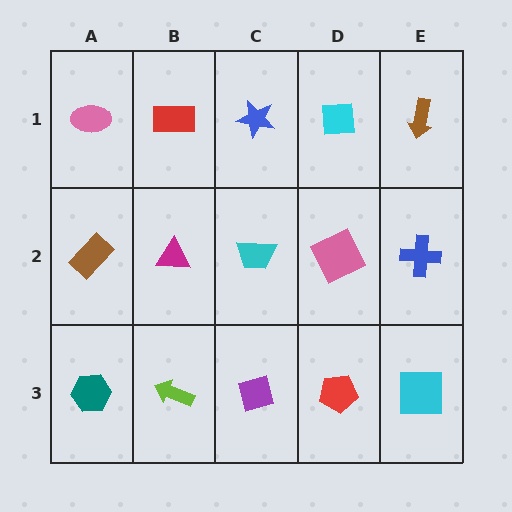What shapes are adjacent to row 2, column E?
A brown arrow (row 1, column E), a cyan square (row 3, column E), a pink square (row 2, column D).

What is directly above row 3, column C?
A cyan trapezoid.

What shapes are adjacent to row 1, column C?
A cyan trapezoid (row 2, column C), a red rectangle (row 1, column B), a cyan square (row 1, column D).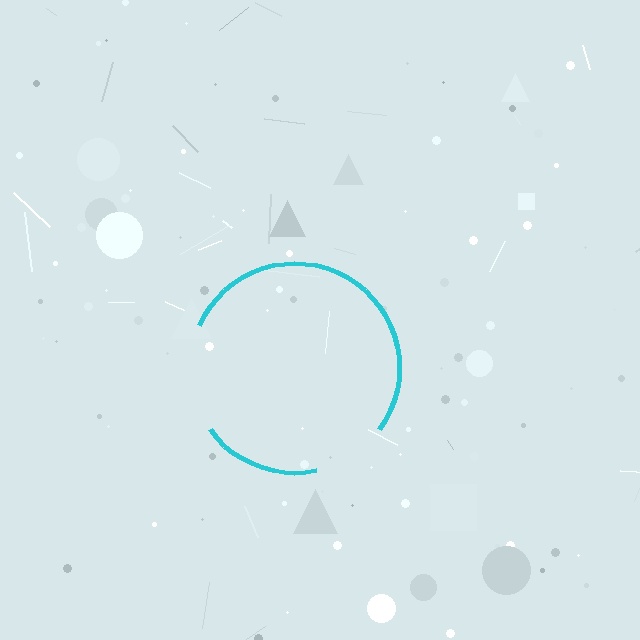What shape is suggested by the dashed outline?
The dashed outline suggests a circle.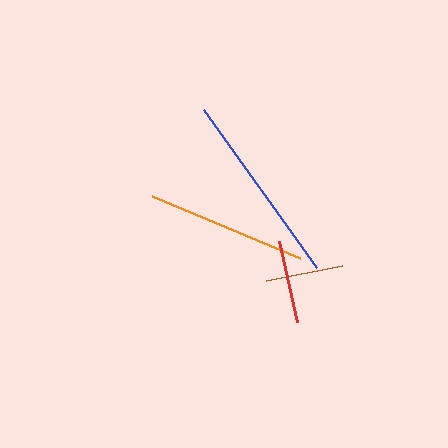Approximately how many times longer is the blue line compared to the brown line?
The blue line is approximately 2.5 times the length of the brown line.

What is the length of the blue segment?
The blue segment is approximately 194 pixels long.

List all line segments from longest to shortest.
From longest to shortest: blue, orange, red, brown.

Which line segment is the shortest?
The brown line is the shortest at approximately 77 pixels.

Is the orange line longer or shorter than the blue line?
The blue line is longer than the orange line.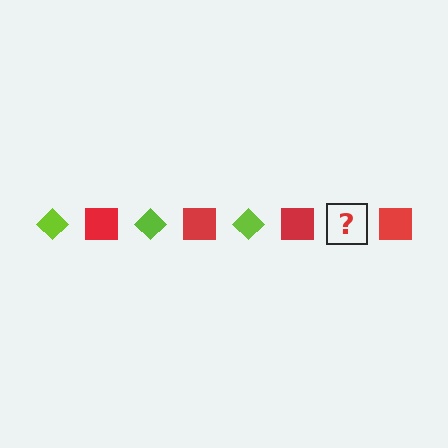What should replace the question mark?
The question mark should be replaced with a lime diamond.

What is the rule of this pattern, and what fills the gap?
The rule is that the pattern alternates between lime diamond and red square. The gap should be filled with a lime diamond.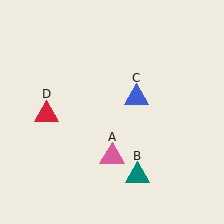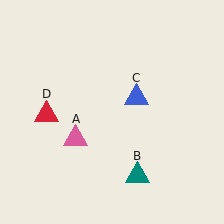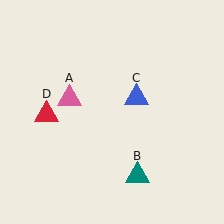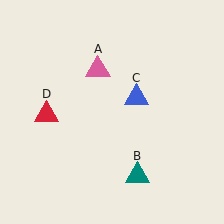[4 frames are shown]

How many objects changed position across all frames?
1 object changed position: pink triangle (object A).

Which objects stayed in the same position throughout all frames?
Teal triangle (object B) and blue triangle (object C) and red triangle (object D) remained stationary.